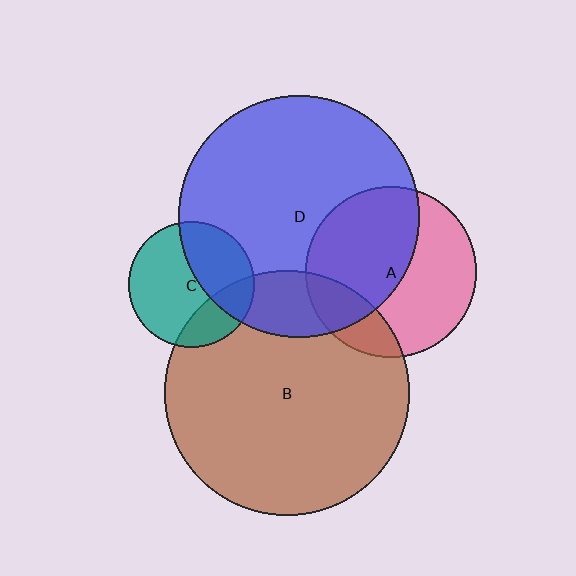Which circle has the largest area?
Circle B (brown).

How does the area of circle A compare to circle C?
Approximately 1.8 times.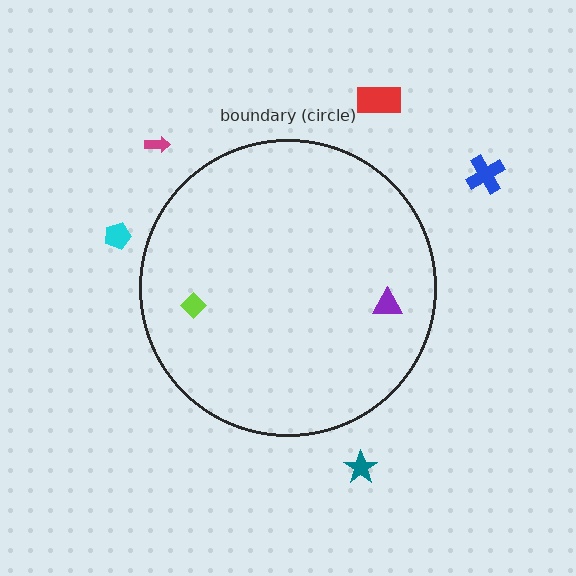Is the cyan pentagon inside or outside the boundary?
Outside.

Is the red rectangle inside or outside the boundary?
Outside.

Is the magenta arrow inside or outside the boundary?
Outside.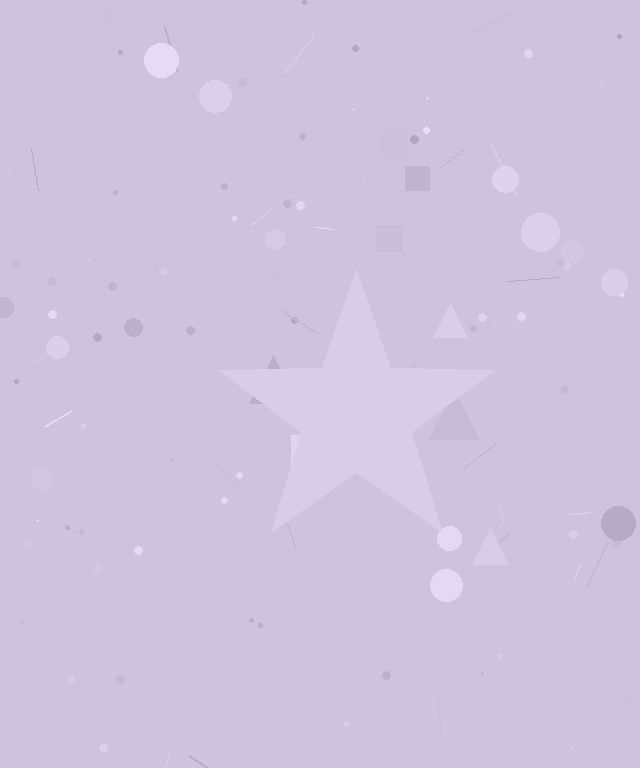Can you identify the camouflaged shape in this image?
The camouflaged shape is a star.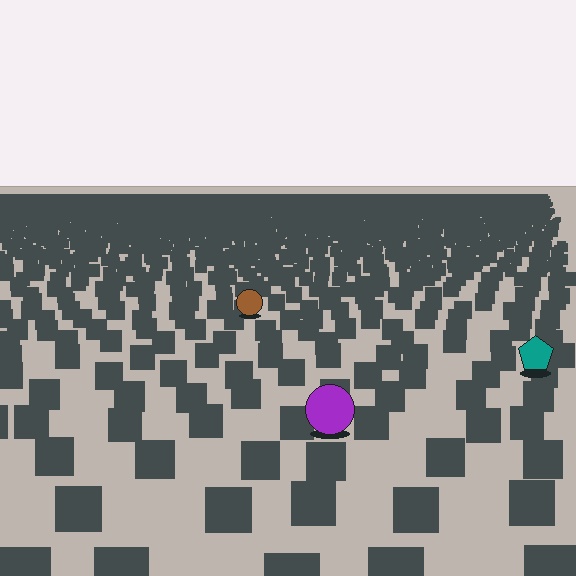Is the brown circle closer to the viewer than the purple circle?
No. The purple circle is closer — you can tell from the texture gradient: the ground texture is coarser near it.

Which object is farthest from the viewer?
The brown circle is farthest from the viewer. It appears smaller and the ground texture around it is denser.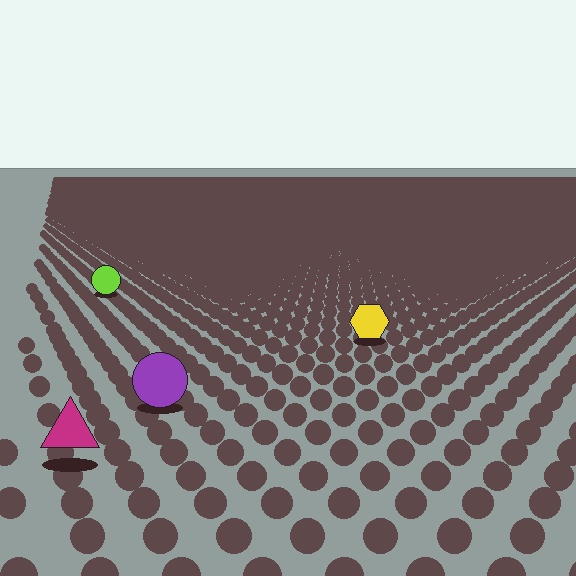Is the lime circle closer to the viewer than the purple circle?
No. The purple circle is closer — you can tell from the texture gradient: the ground texture is coarser near it.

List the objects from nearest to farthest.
From nearest to farthest: the magenta triangle, the purple circle, the yellow hexagon, the lime circle.